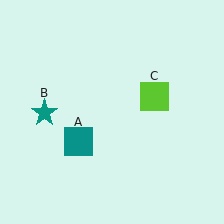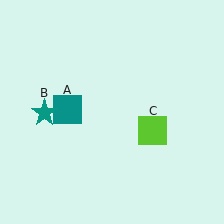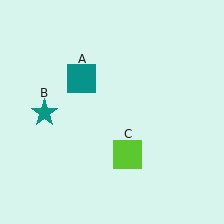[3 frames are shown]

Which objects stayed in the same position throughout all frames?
Teal star (object B) remained stationary.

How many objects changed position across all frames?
2 objects changed position: teal square (object A), lime square (object C).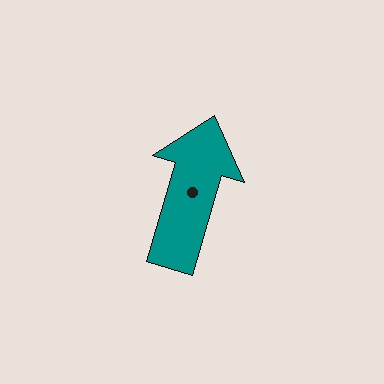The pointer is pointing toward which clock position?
Roughly 1 o'clock.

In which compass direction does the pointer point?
North.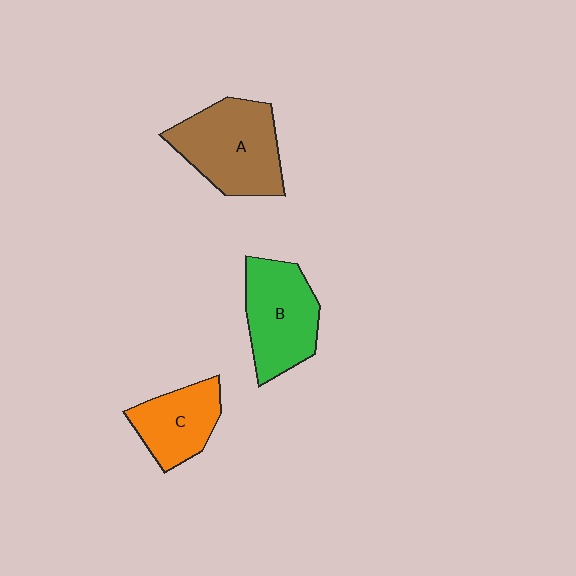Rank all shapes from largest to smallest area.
From largest to smallest: A (brown), B (green), C (orange).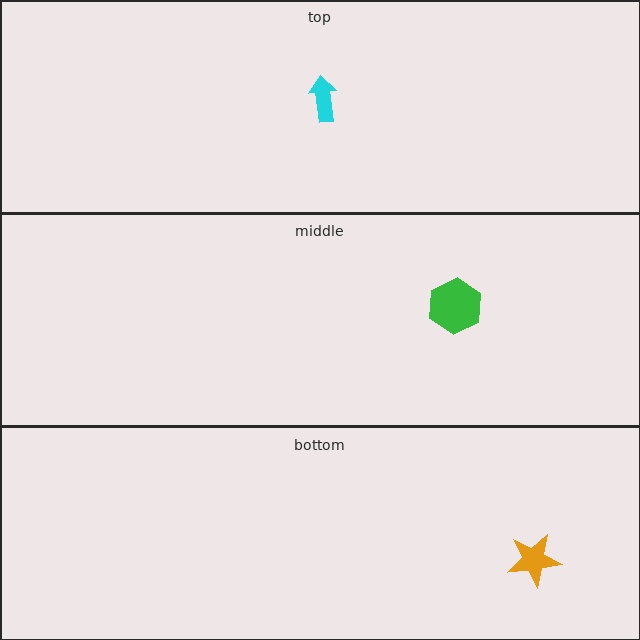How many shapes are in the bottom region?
1.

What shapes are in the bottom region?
The orange star.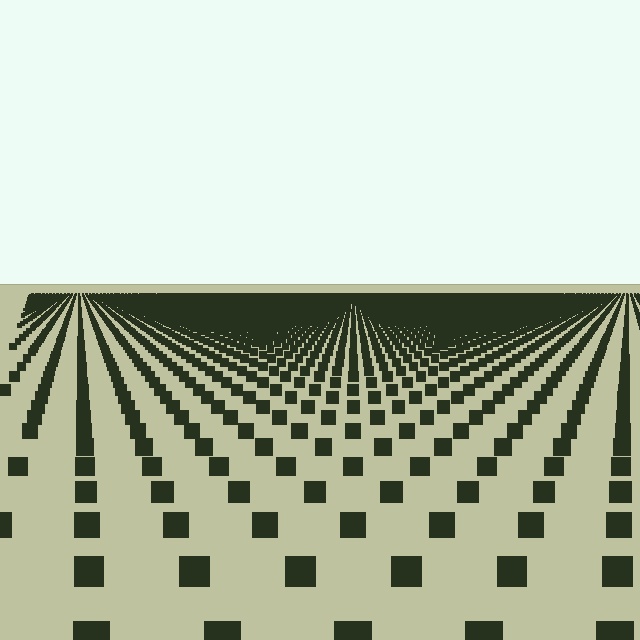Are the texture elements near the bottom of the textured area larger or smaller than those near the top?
Larger. Near the bottom, elements are closer to the viewer and appear at a bigger on-screen size.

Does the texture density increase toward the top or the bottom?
Density increases toward the top.